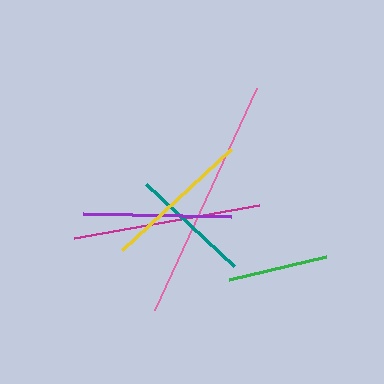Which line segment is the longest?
The pink line is the longest at approximately 244 pixels.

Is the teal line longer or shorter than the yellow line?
The yellow line is longer than the teal line.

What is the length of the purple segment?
The purple segment is approximately 148 pixels long.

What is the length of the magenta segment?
The magenta segment is approximately 188 pixels long.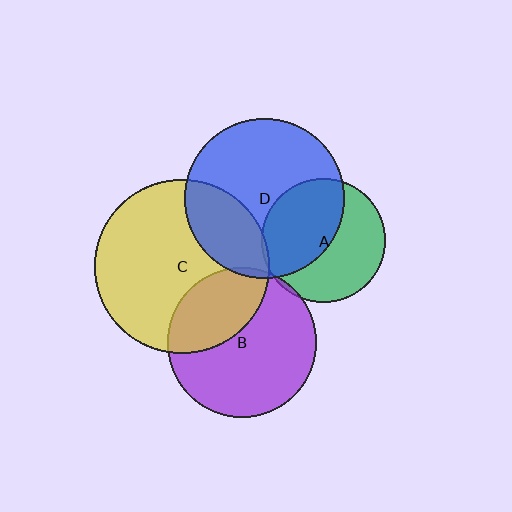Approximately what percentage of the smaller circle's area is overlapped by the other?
Approximately 5%.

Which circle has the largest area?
Circle C (yellow).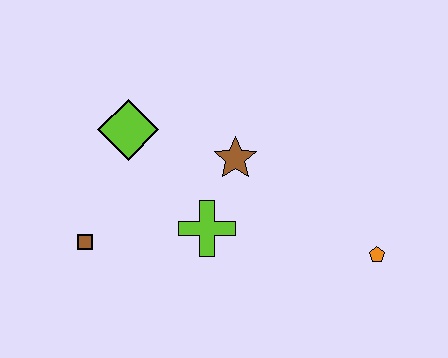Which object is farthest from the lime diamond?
The orange pentagon is farthest from the lime diamond.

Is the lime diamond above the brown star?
Yes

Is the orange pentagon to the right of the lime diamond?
Yes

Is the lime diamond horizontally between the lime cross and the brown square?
Yes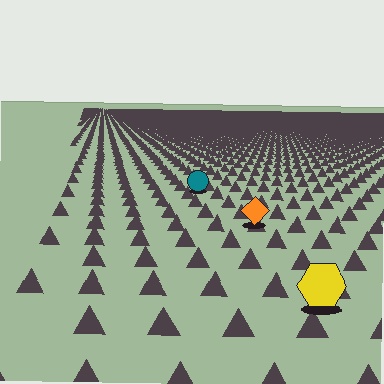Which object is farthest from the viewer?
The teal circle is farthest from the viewer. It appears smaller and the ground texture around it is denser.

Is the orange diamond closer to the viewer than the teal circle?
Yes. The orange diamond is closer — you can tell from the texture gradient: the ground texture is coarser near it.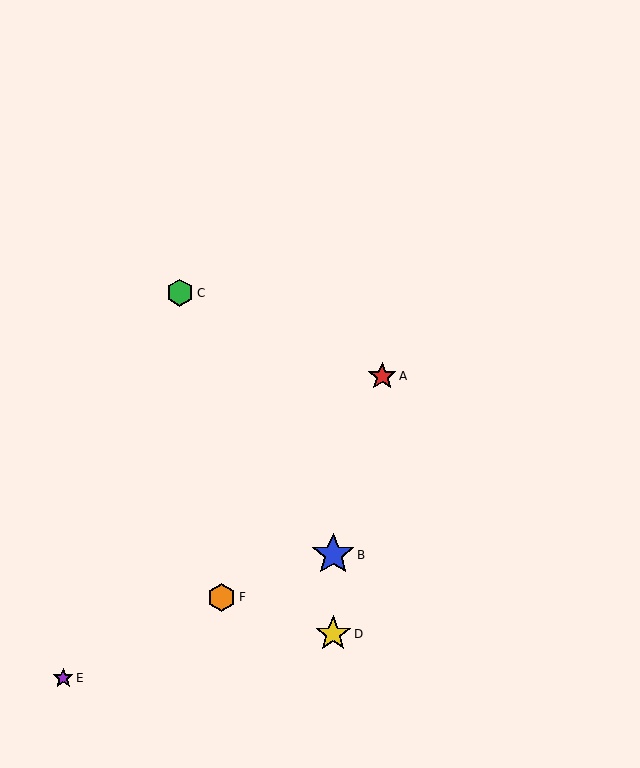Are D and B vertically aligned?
Yes, both are at x≈333.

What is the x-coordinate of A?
Object A is at x≈382.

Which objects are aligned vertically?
Objects B, D are aligned vertically.